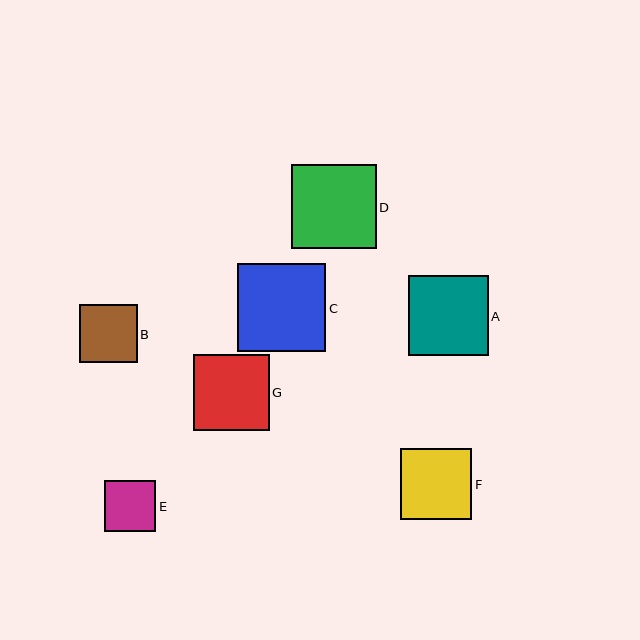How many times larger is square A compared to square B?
Square A is approximately 1.4 times the size of square B.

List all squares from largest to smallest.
From largest to smallest: C, D, A, G, F, B, E.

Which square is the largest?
Square C is the largest with a size of approximately 89 pixels.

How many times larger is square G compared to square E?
Square G is approximately 1.5 times the size of square E.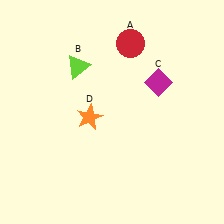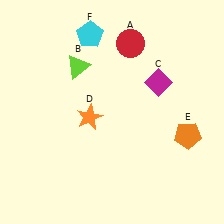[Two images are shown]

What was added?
An orange pentagon (E), a cyan pentagon (F) were added in Image 2.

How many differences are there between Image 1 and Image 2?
There are 2 differences between the two images.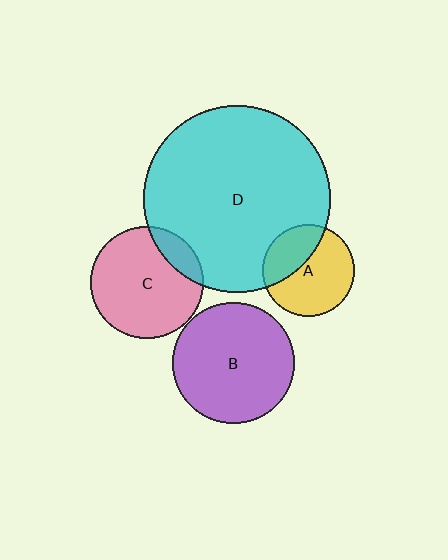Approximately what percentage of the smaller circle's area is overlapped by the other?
Approximately 15%.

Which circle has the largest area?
Circle D (cyan).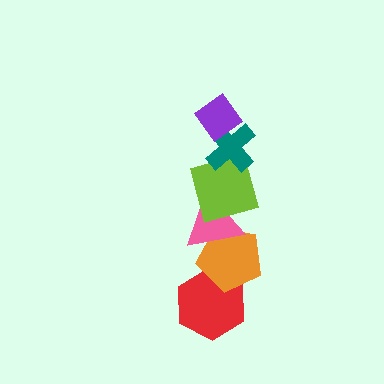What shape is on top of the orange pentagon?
The pink triangle is on top of the orange pentagon.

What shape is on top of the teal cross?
The purple diamond is on top of the teal cross.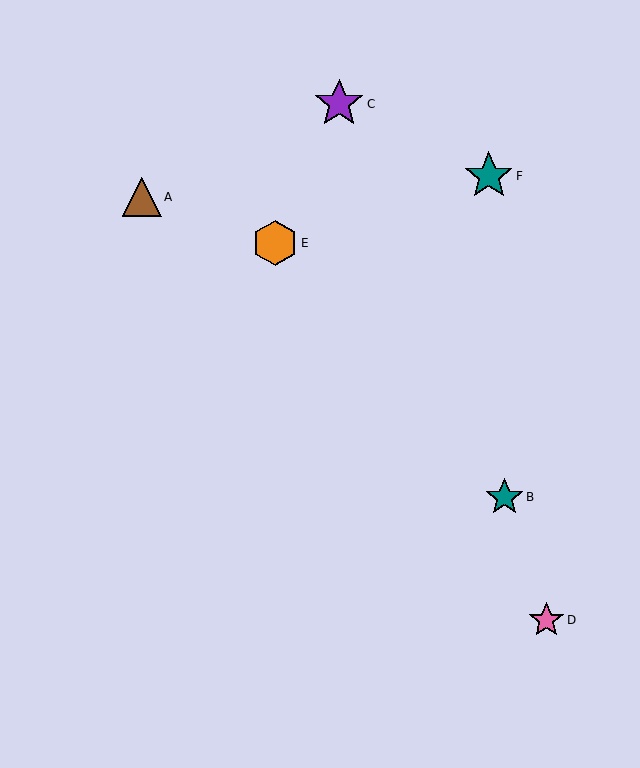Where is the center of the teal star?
The center of the teal star is at (504, 497).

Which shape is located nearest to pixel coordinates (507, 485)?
The teal star (labeled B) at (504, 497) is nearest to that location.